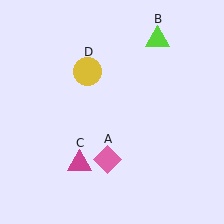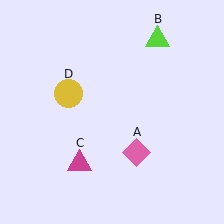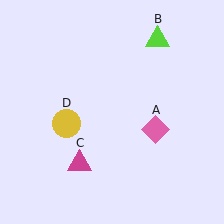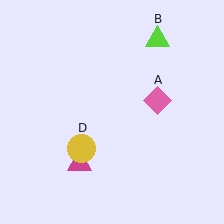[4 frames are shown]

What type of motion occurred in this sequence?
The pink diamond (object A), yellow circle (object D) rotated counterclockwise around the center of the scene.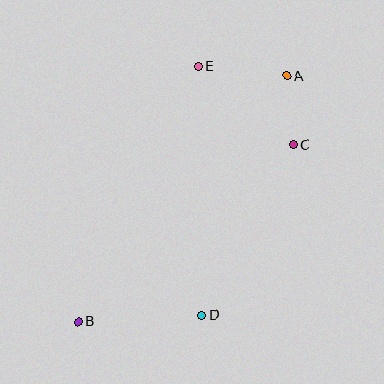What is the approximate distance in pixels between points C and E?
The distance between C and E is approximately 123 pixels.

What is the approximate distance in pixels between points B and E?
The distance between B and E is approximately 282 pixels.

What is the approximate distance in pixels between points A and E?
The distance between A and E is approximately 89 pixels.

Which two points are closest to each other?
Points A and C are closest to each other.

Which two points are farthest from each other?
Points A and B are farthest from each other.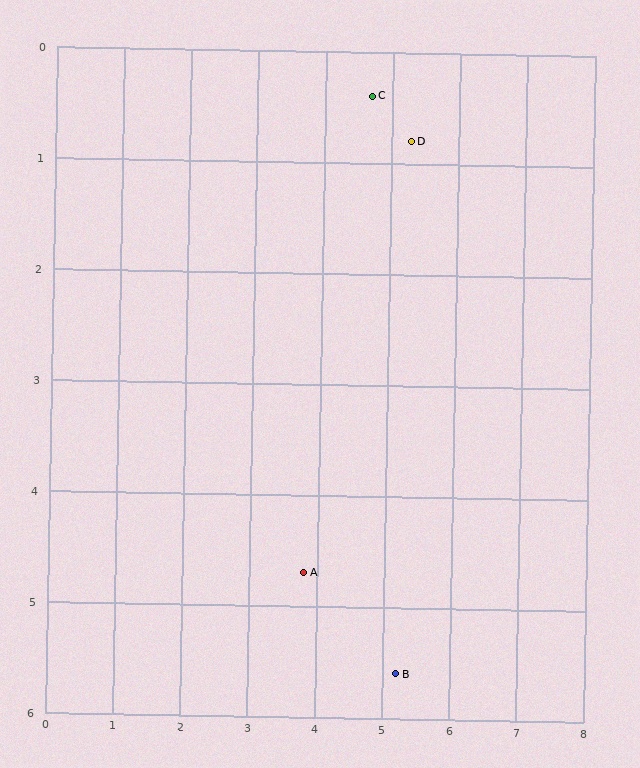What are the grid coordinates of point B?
Point B is at approximately (5.2, 5.6).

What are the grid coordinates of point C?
Point C is at approximately (4.7, 0.4).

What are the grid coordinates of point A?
Point A is at approximately (3.8, 4.7).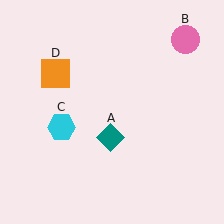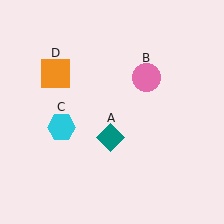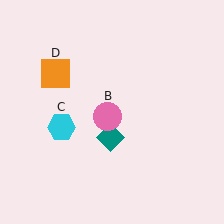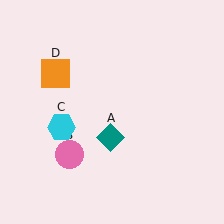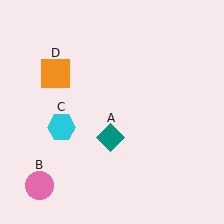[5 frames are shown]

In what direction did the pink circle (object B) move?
The pink circle (object B) moved down and to the left.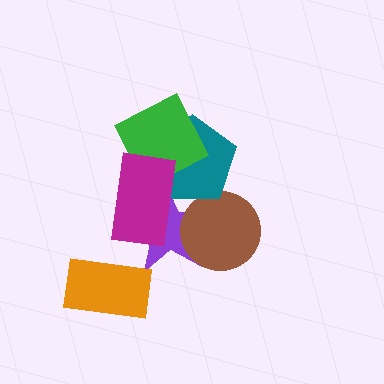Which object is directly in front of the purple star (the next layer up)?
The brown circle is directly in front of the purple star.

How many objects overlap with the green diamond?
2 objects overlap with the green diamond.